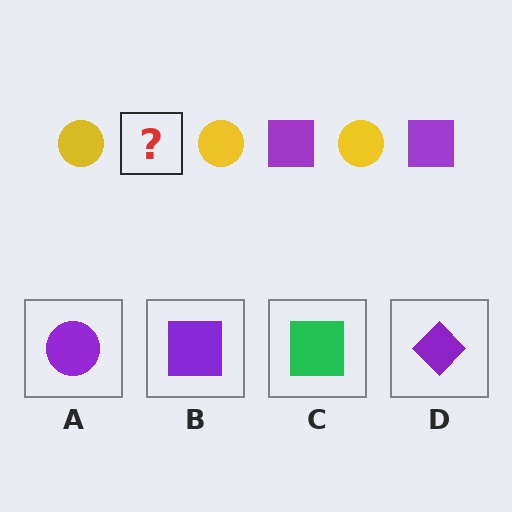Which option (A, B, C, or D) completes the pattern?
B.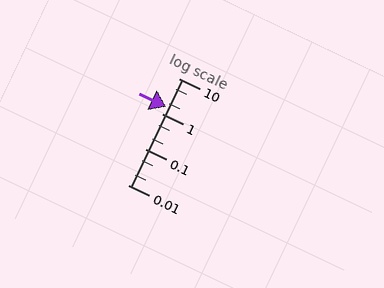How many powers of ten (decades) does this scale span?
The scale spans 3 decades, from 0.01 to 10.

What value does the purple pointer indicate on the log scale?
The pointer indicates approximately 1.6.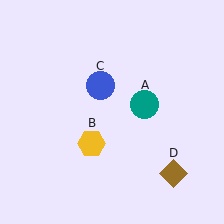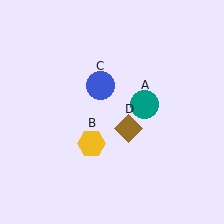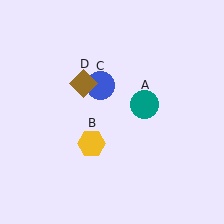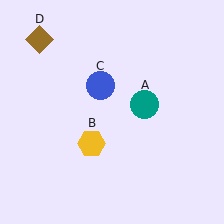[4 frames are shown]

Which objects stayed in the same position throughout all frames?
Teal circle (object A) and yellow hexagon (object B) and blue circle (object C) remained stationary.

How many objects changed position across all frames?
1 object changed position: brown diamond (object D).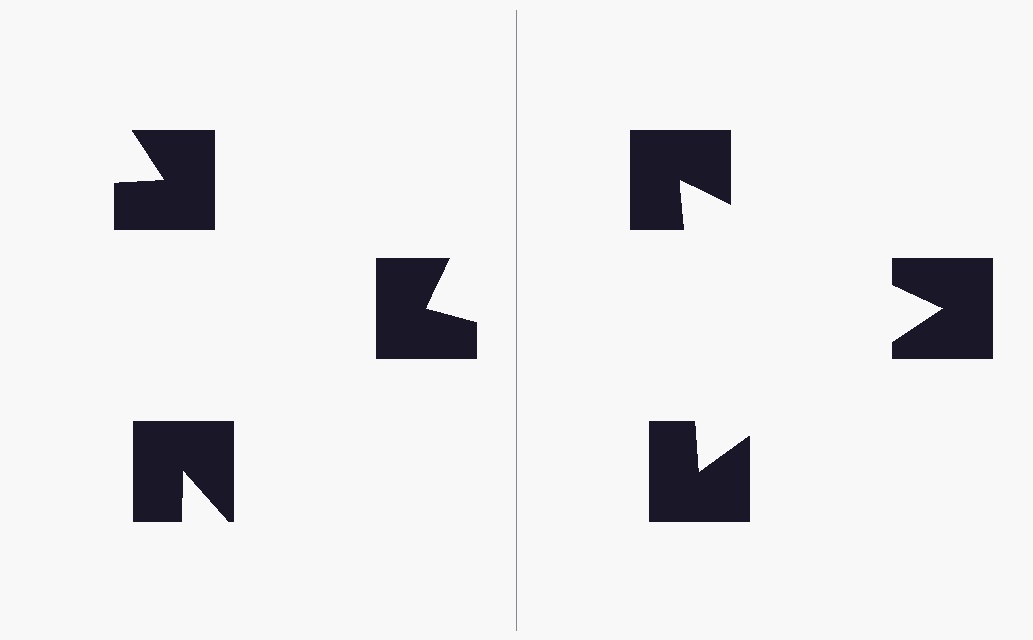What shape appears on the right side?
An illusory triangle.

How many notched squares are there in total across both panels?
6 — 3 on each side.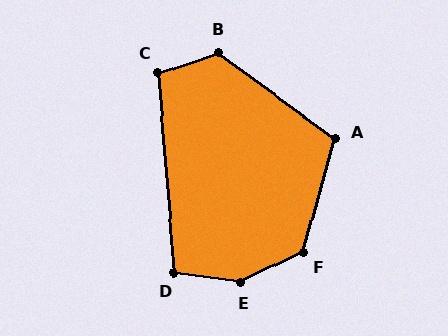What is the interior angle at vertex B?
Approximately 125 degrees (obtuse).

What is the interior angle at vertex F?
Approximately 132 degrees (obtuse).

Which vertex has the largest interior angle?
E, at approximately 146 degrees.